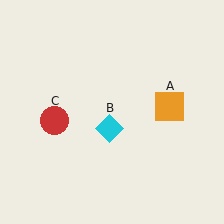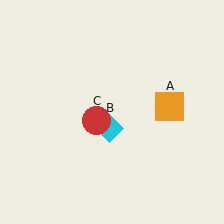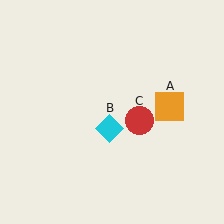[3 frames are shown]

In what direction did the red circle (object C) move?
The red circle (object C) moved right.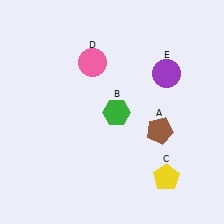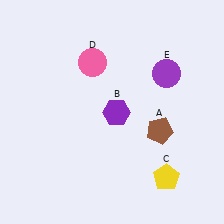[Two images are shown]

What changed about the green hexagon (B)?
In Image 1, B is green. In Image 2, it changed to purple.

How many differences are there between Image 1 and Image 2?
There is 1 difference between the two images.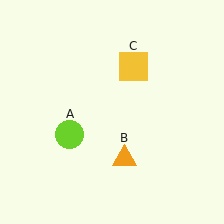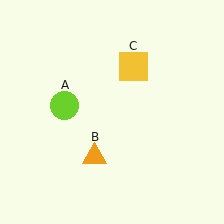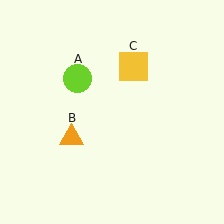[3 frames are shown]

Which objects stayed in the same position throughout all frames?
Yellow square (object C) remained stationary.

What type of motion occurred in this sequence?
The lime circle (object A), orange triangle (object B) rotated clockwise around the center of the scene.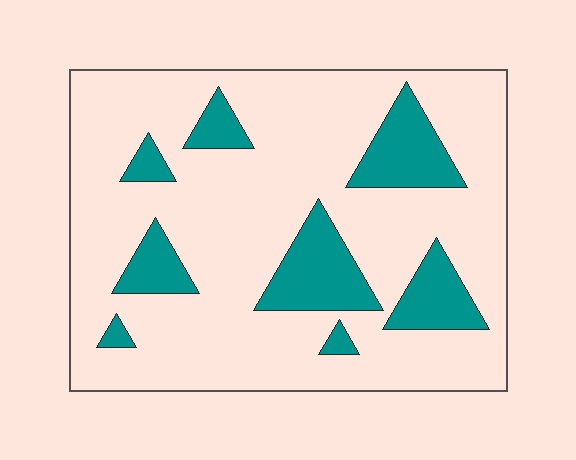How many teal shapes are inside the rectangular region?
8.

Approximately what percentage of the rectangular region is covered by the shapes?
Approximately 20%.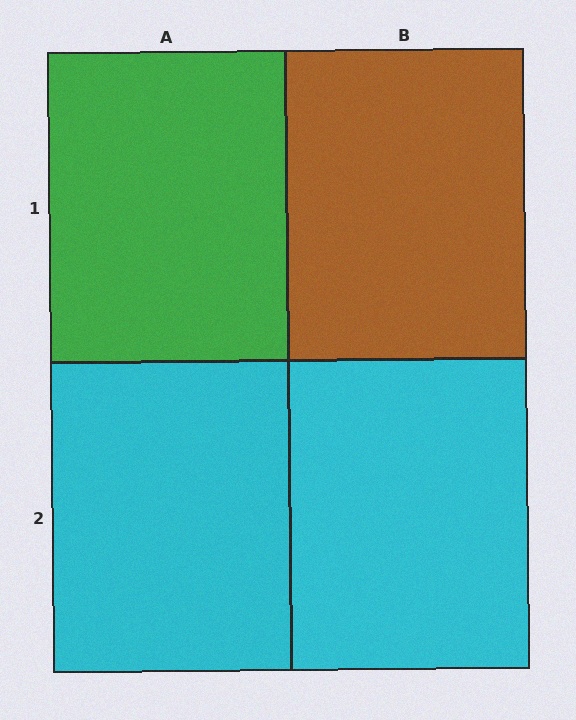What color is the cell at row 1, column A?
Green.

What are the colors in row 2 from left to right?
Cyan, cyan.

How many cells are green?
1 cell is green.